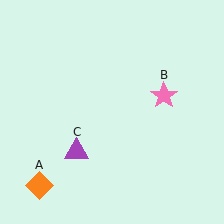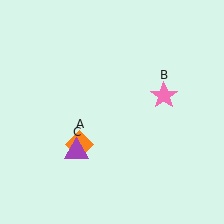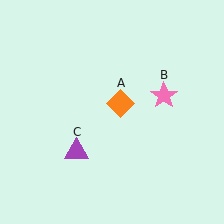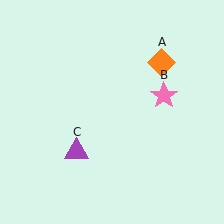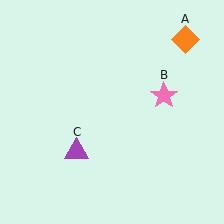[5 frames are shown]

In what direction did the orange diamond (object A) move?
The orange diamond (object A) moved up and to the right.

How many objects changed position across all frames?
1 object changed position: orange diamond (object A).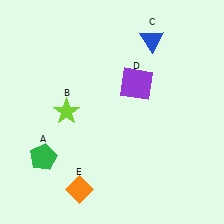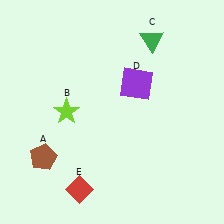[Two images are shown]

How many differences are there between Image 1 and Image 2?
There are 3 differences between the two images.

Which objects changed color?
A changed from green to brown. C changed from blue to green. E changed from orange to red.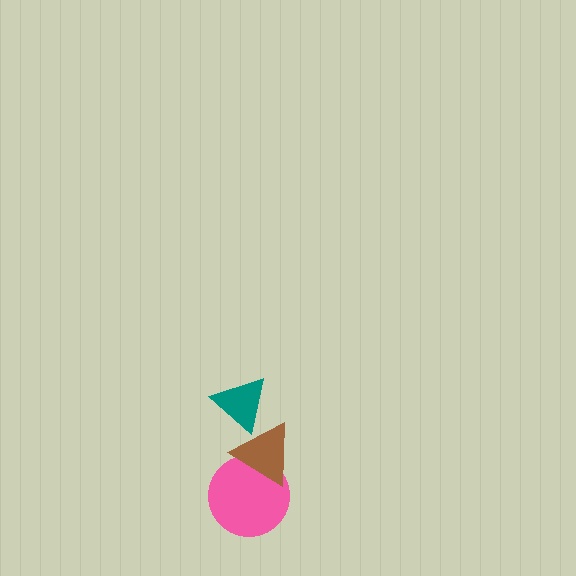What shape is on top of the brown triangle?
The teal triangle is on top of the brown triangle.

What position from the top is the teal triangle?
The teal triangle is 1st from the top.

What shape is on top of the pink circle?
The brown triangle is on top of the pink circle.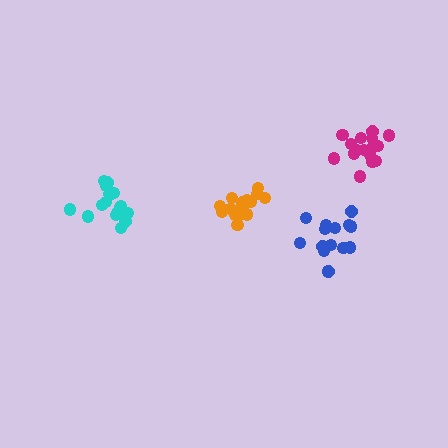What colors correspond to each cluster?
The clusters are colored: blue, cyan, orange, magenta.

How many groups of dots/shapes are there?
There are 4 groups.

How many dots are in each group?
Group 1: 15 dots, Group 2: 18 dots, Group 3: 16 dots, Group 4: 16 dots (65 total).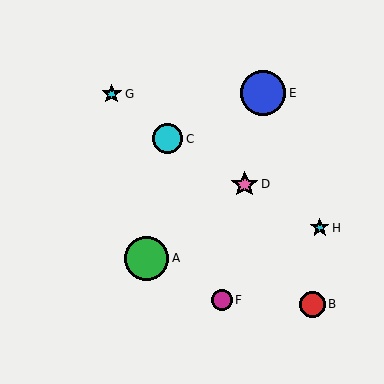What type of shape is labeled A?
Shape A is a green circle.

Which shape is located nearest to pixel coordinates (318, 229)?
The cyan star (labeled H) at (320, 228) is nearest to that location.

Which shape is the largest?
The blue circle (labeled E) is the largest.